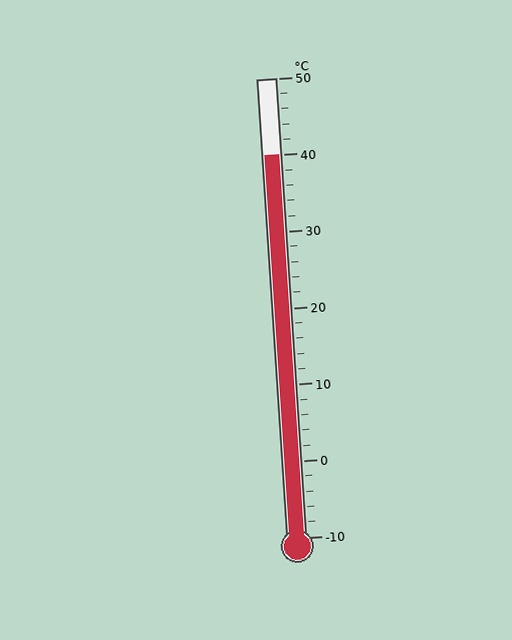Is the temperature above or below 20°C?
The temperature is above 20°C.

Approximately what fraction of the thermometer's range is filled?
The thermometer is filled to approximately 85% of its range.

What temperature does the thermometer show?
The thermometer shows approximately 40°C.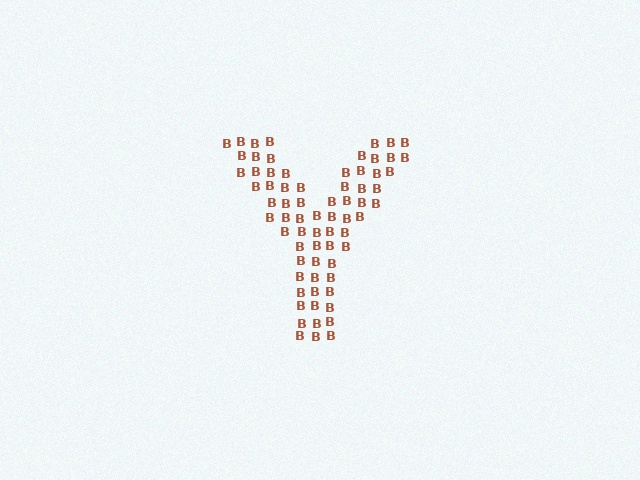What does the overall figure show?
The overall figure shows the letter Y.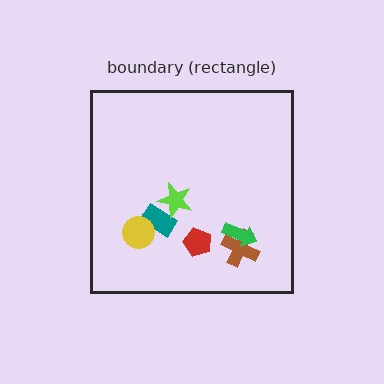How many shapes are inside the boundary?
6 inside, 0 outside.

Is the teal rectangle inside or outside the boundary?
Inside.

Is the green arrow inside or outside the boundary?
Inside.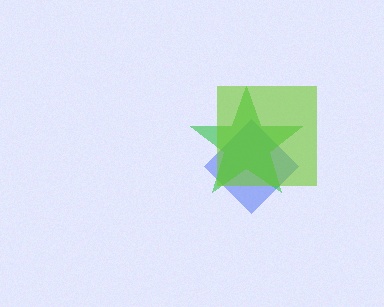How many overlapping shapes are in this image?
There are 3 overlapping shapes in the image.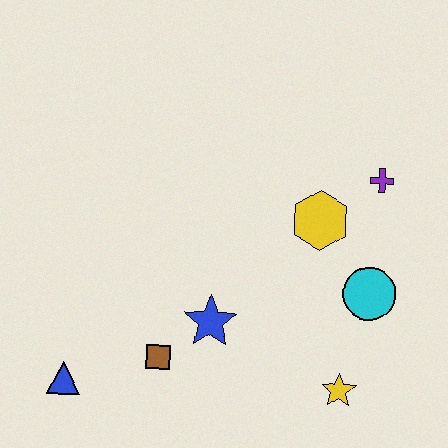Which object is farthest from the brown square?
The purple cross is farthest from the brown square.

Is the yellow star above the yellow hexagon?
No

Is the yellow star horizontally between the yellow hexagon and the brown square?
No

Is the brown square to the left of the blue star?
Yes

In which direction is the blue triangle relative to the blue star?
The blue triangle is to the left of the blue star.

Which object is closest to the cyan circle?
The yellow hexagon is closest to the cyan circle.